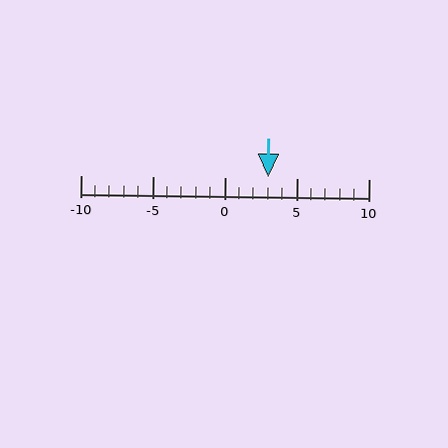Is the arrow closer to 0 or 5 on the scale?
The arrow is closer to 5.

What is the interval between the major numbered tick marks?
The major tick marks are spaced 5 units apart.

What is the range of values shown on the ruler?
The ruler shows values from -10 to 10.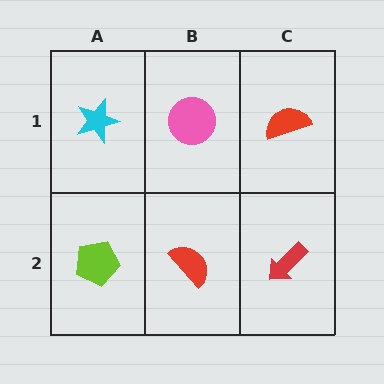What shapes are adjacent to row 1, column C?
A red arrow (row 2, column C), a pink circle (row 1, column B).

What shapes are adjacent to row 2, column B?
A pink circle (row 1, column B), a lime pentagon (row 2, column A), a red arrow (row 2, column C).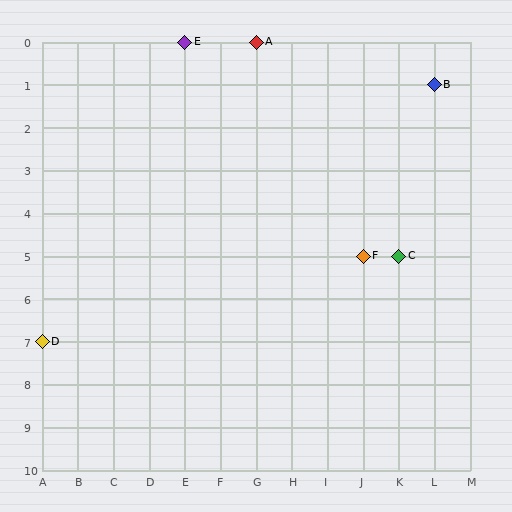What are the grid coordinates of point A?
Point A is at grid coordinates (G, 0).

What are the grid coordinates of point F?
Point F is at grid coordinates (J, 5).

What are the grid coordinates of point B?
Point B is at grid coordinates (L, 1).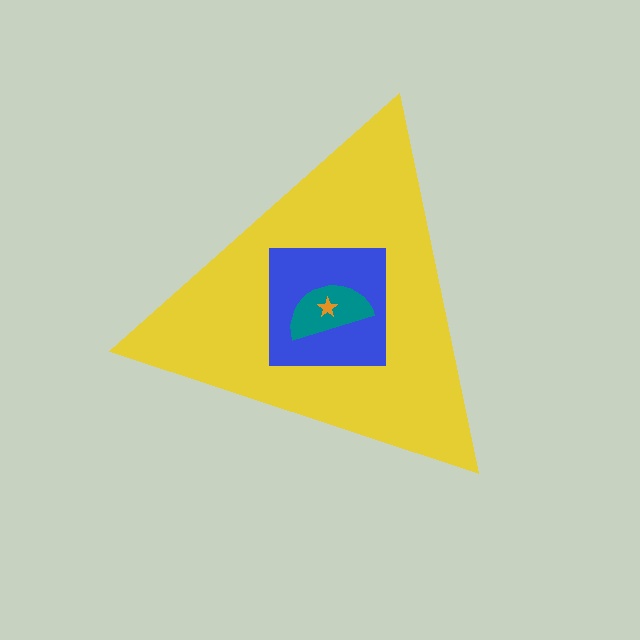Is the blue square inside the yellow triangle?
Yes.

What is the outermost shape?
The yellow triangle.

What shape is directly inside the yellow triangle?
The blue square.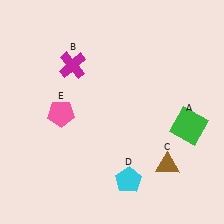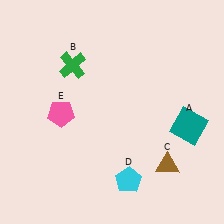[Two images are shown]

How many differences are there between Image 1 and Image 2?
There are 2 differences between the two images.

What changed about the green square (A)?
In Image 1, A is green. In Image 2, it changed to teal.